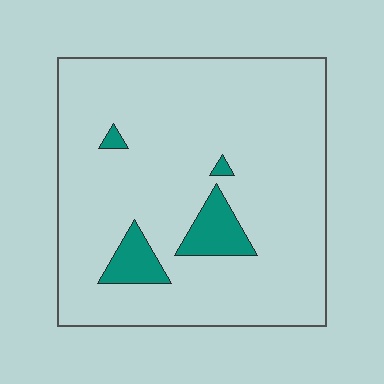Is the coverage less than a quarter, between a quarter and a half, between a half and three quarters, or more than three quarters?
Less than a quarter.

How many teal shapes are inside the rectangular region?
4.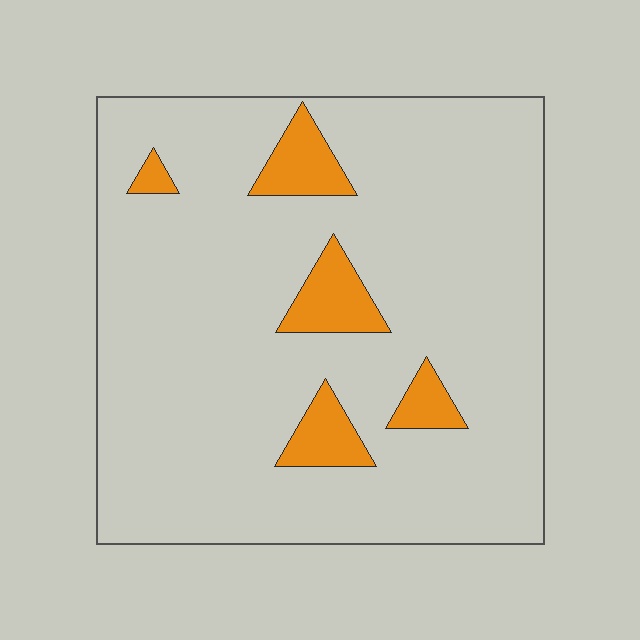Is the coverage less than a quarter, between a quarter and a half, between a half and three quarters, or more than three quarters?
Less than a quarter.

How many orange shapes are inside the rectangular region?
5.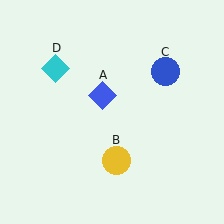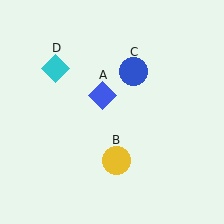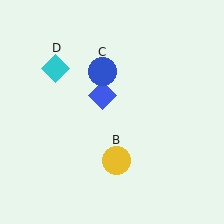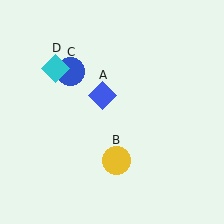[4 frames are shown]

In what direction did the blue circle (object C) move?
The blue circle (object C) moved left.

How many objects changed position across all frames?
1 object changed position: blue circle (object C).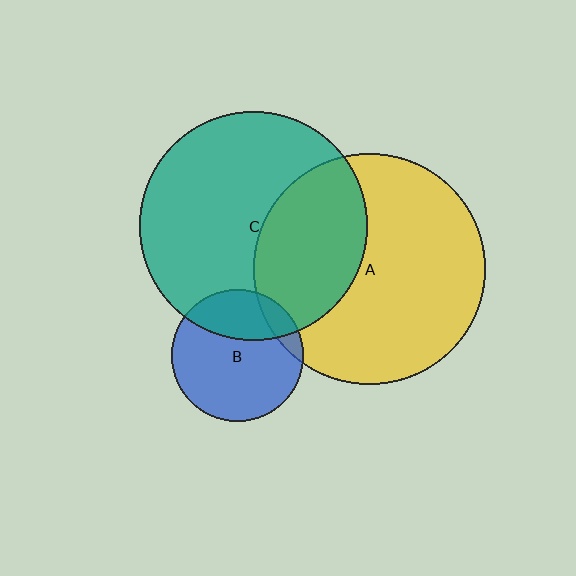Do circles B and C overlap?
Yes.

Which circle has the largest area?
Circle A (yellow).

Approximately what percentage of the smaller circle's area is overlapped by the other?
Approximately 30%.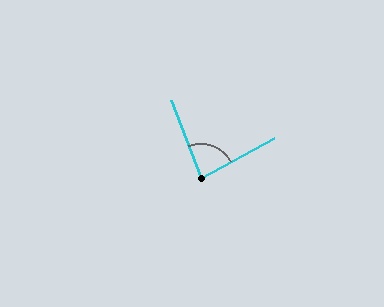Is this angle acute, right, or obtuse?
It is acute.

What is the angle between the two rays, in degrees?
Approximately 83 degrees.